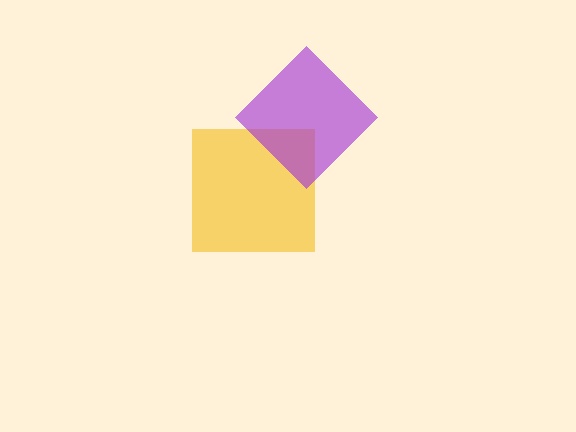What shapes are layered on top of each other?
The layered shapes are: a yellow square, a purple diamond.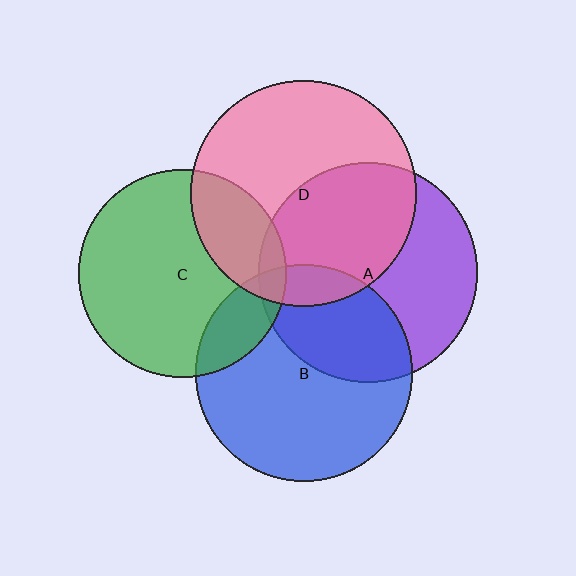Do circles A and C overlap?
Yes.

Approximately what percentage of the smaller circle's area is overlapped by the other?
Approximately 5%.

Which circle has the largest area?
Circle D (pink).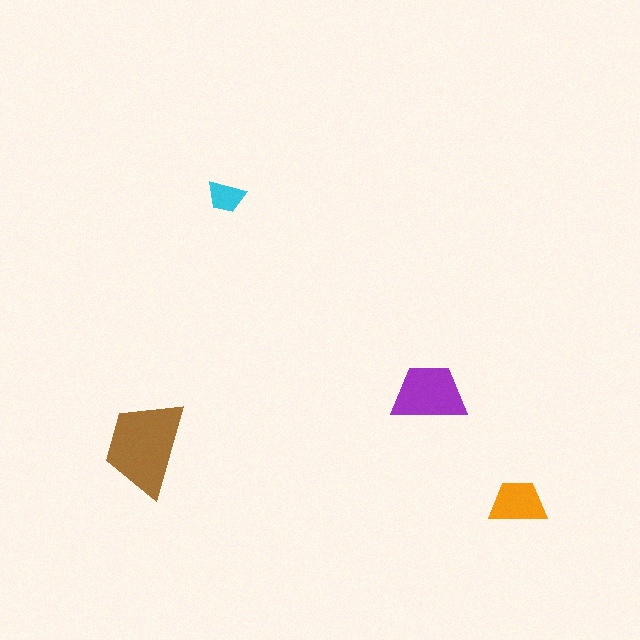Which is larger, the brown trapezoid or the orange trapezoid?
The brown one.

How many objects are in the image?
There are 4 objects in the image.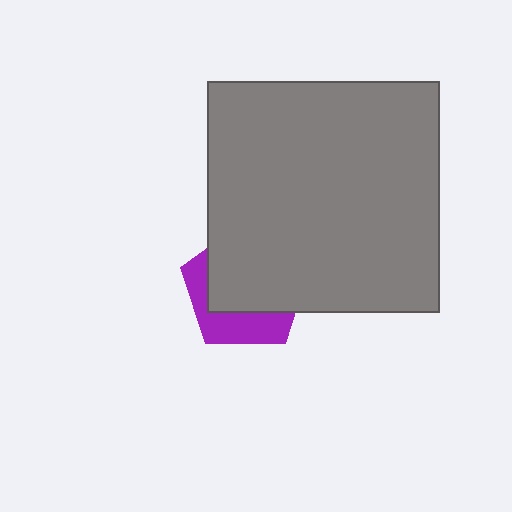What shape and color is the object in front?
The object in front is a gray square.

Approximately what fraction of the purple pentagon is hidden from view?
Roughly 65% of the purple pentagon is hidden behind the gray square.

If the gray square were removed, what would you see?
You would see the complete purple pentagon.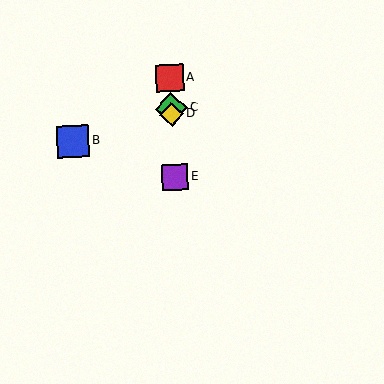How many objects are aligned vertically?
4 objects (A, C, D, E) are aligned vertically.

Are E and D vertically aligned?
Yes, both are at x≈175.